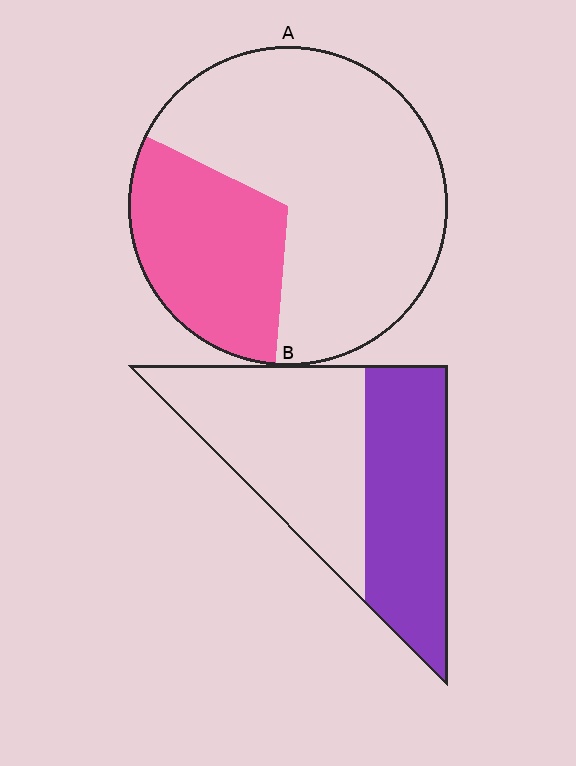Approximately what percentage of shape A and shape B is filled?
A is approximately 30% and B is approximately 45%.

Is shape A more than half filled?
No.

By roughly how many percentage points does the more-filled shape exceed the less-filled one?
By roughly 15 percentage points (B over A).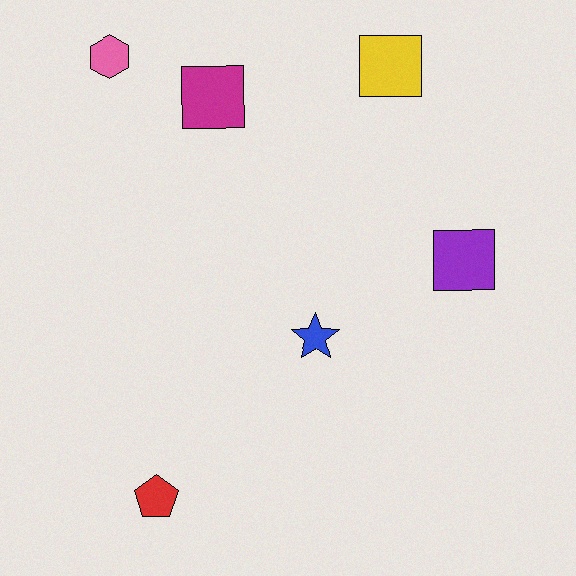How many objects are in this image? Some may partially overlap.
There are 6 objects.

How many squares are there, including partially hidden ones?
There are 3 squares.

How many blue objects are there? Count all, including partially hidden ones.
There is 1 blue object.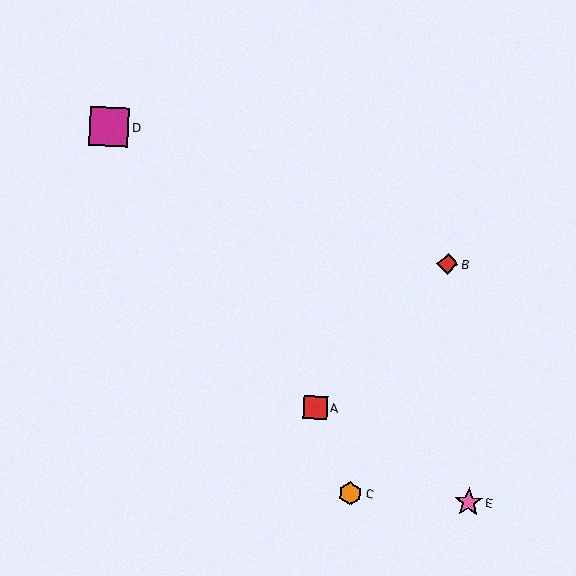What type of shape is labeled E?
Shape E is a pink star.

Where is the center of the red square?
The center of the red square is at (316, 408).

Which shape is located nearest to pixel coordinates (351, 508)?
The orange hexagon (labeled C) at (350, 494) is nearest to that location.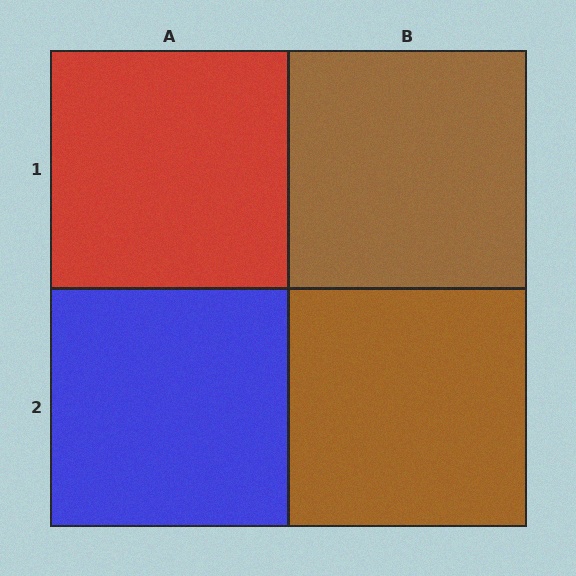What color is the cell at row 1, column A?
Red.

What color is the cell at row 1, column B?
Brown.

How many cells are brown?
2 cells are brown.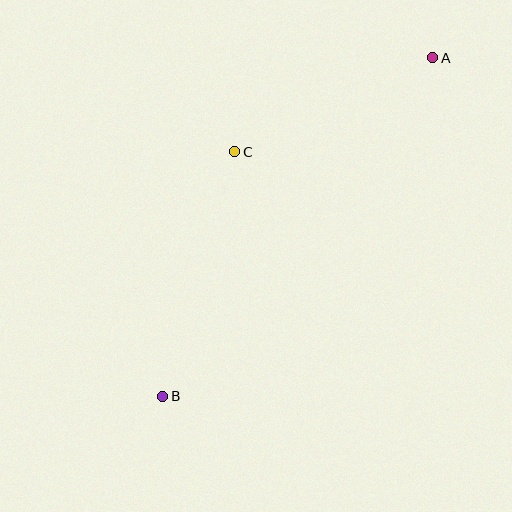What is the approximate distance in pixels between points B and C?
The distance between B and C is approximately 255 pixels.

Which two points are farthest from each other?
Points A and B are farthest from each other.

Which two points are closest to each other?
Points A and C are closest to each other.